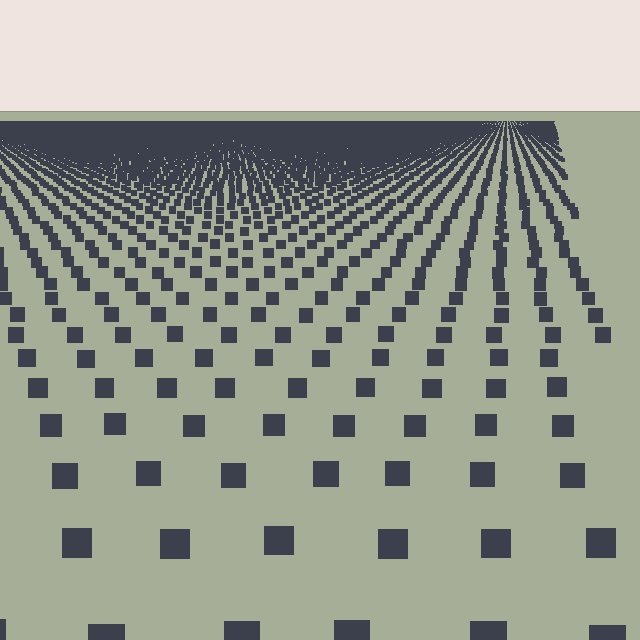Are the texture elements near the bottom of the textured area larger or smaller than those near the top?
Larger. Near the bottom, elements are closer to the viewer and appear at a bigger on-screen size.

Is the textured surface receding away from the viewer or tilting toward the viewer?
The surface is receding away from the viewer. Texture elements get smaller and denser toward the top.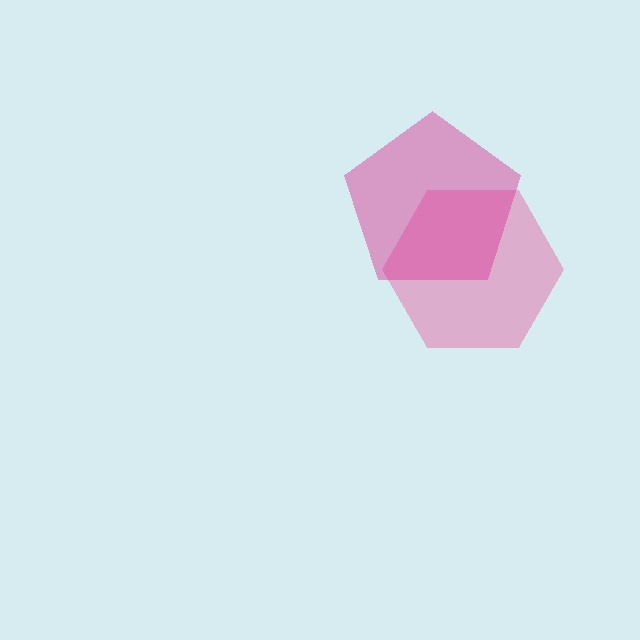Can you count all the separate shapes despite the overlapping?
Yes, there are 2 separate shapes.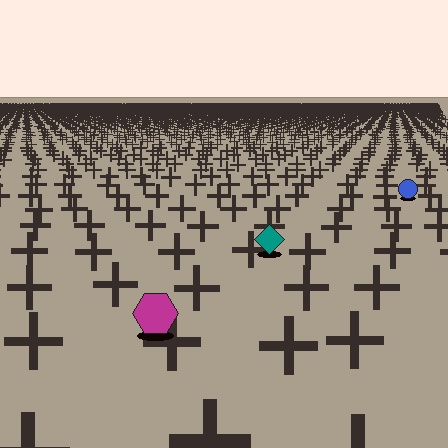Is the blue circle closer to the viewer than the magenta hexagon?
No. The magenta hexagon is closer — you can tell from the texture gradient: the ground texture is coarser near it.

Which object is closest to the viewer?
The magenta hexagon is closest. The texture marks near it are larger and more spread out.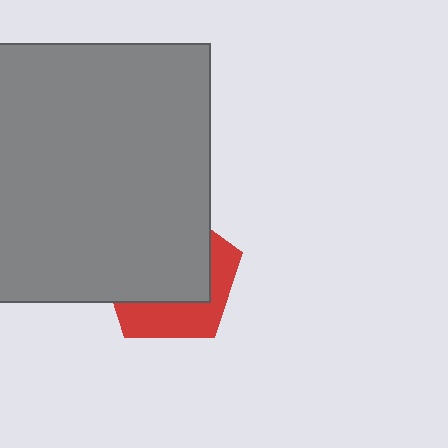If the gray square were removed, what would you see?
You would see the complete red pentagon.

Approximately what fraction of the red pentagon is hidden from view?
Roughly 64% of the red pentagon is hidden behind the gray square.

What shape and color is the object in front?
The object in front is a gray square.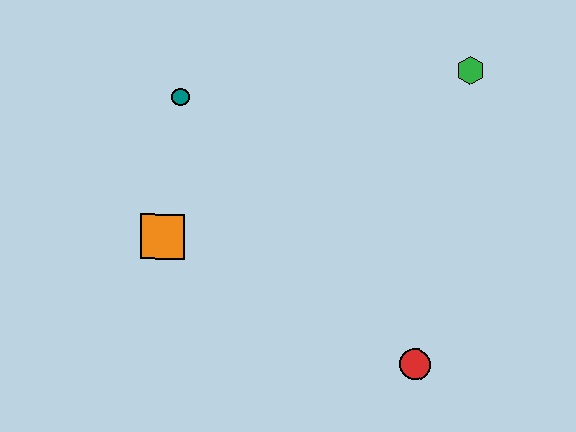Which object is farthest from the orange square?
The green hexagon is farthest from the orange square.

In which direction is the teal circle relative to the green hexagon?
The teal circle is to the left of the green hexagon.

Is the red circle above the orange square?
No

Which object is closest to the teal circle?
The orange square is closest to the teal circle.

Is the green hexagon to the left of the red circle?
No